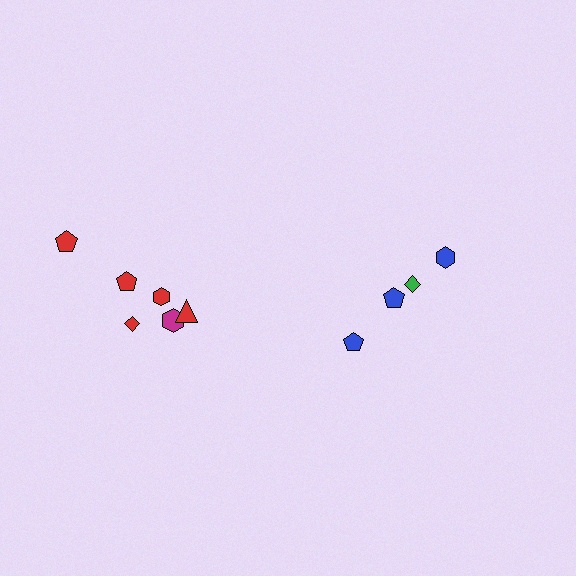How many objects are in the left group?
There are 6 objects.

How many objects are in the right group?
There are 4 objects.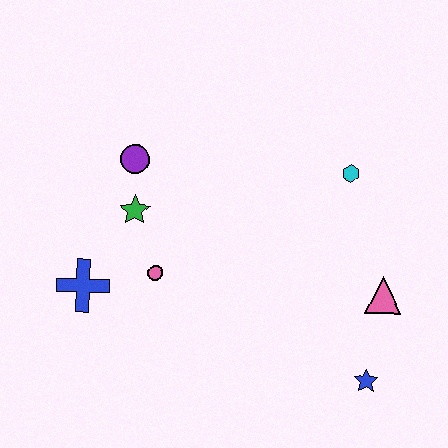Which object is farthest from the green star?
The blue star is farthest from the green star.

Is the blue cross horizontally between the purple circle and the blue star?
No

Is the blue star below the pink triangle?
Yes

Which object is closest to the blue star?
The pink triangle is closest to the blue star.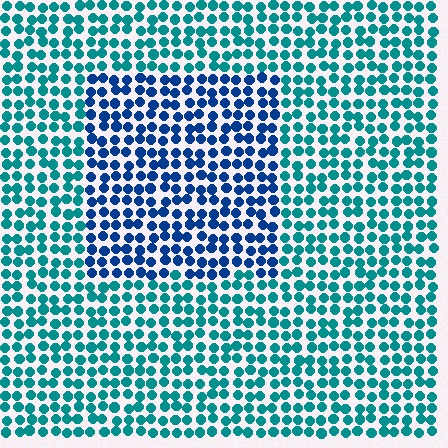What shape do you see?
I see a rectangle.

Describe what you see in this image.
The image is filled with small teal elements in a uniform arrangement. A rectangle-shaped region is visible where the elements are tinted to a slightly different hue, forming a subtle color boundary.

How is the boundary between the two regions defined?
The boundary is defined purely by a slight shift in hue (about 37 degrees). Spacing, size, and orientation are identical on both sides.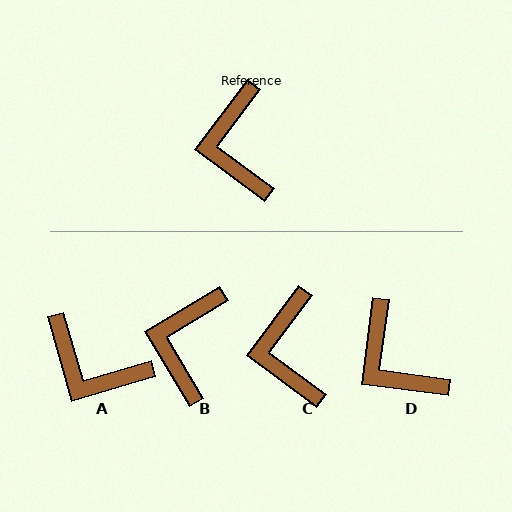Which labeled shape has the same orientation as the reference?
C.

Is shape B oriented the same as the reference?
No, it is off by about 22 degrees.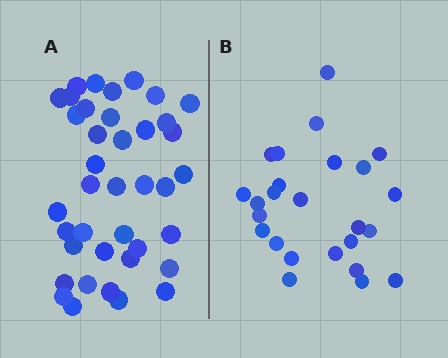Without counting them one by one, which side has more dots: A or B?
Region A (the left region) has more dots.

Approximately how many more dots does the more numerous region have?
Region A has approximately 15 more dots than region B.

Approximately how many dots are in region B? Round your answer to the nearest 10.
About 20 dots. (The exact count is 25, which rounds to 20.)